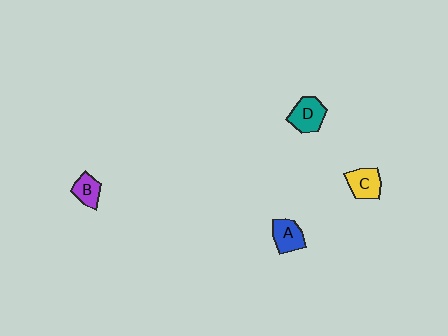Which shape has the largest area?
Shape D (teal).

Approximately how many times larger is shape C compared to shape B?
Approximately 1.3 times.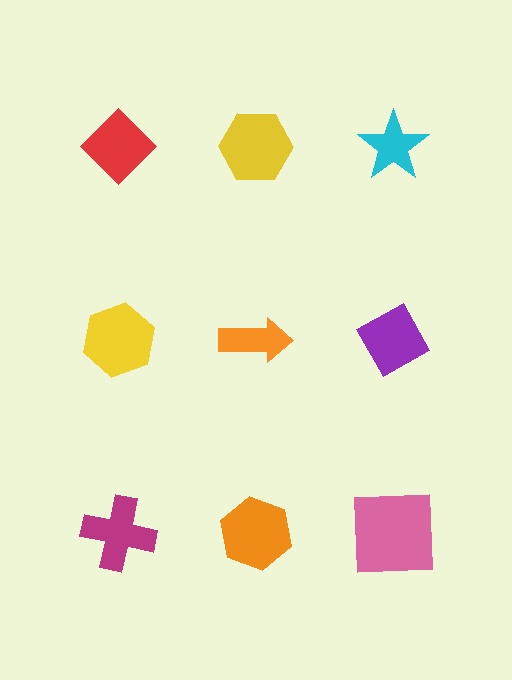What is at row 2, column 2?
An orange arrow.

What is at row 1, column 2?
A yellow hexagon.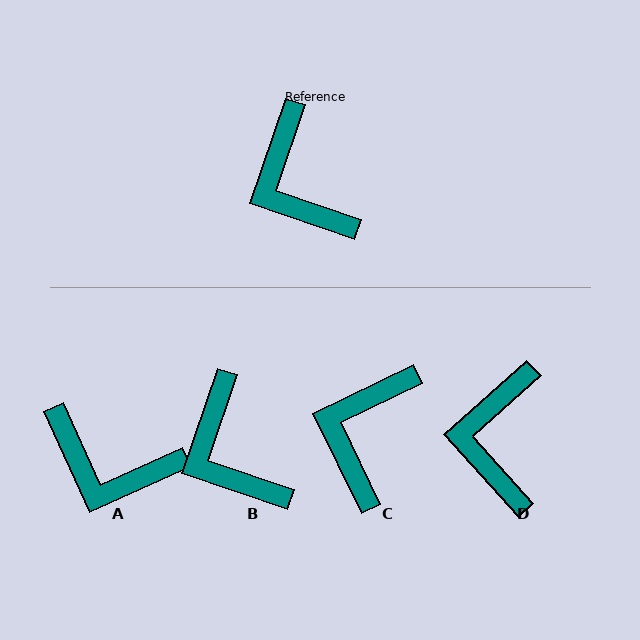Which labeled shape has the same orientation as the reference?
B.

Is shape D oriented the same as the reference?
No, it is off by about 29 degrees.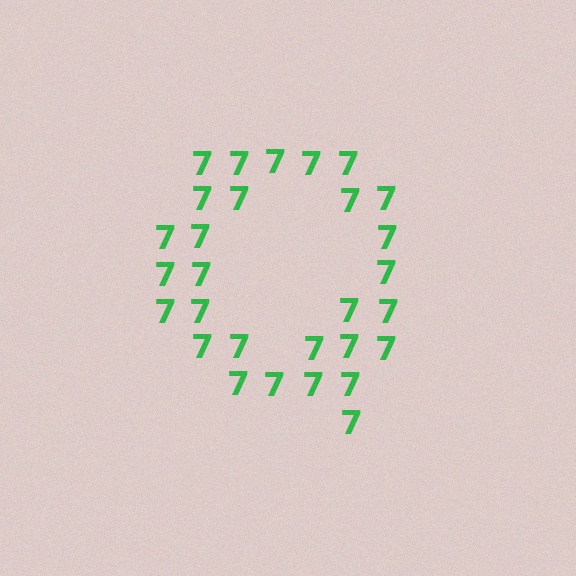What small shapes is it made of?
It is made of small digit 7's.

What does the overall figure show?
The overall figure shows the letter Q.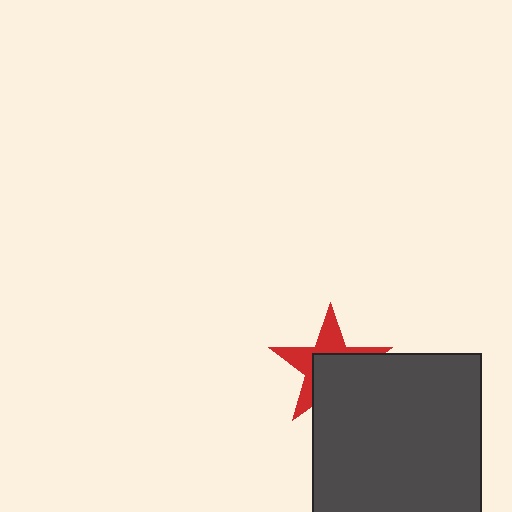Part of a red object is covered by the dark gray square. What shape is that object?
It is a star.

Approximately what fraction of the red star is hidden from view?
Roughly 54% of the red star is hidden behind the dark gray square.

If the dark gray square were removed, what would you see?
You would see the complete red star.